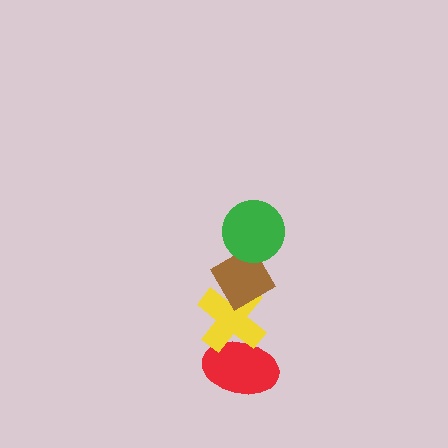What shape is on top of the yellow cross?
The brown diamond is on top of the yellow cross.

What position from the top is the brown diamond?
The brown diamond is 2nd from the top.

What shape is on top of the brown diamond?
The green circle is on top of the brown diamond.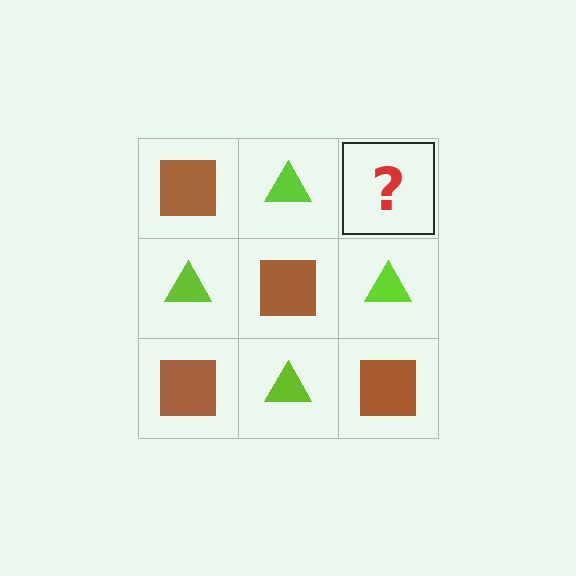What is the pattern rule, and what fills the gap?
The rule is that it alternates brown square and lime triangle in a checkerboard pattern. The gap should be filled with a brown square.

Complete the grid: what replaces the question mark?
The question mark should be replaced with a brown square.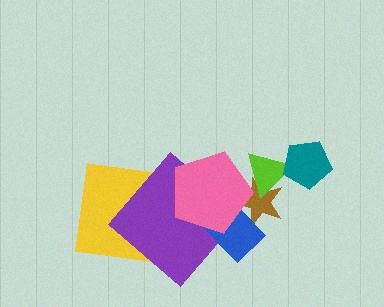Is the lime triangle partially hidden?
Yes, it is partially covered by another shape.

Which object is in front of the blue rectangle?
The pink pentagon is in front of the blue rectangle.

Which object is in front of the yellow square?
The purple diamond is in front of the yellow square.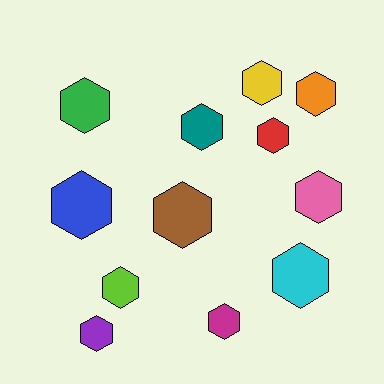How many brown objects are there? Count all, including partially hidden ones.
There is 1 brown object.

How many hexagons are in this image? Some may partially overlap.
There are 12 hexagons.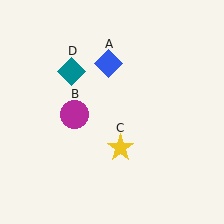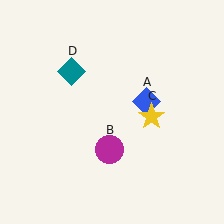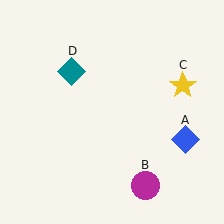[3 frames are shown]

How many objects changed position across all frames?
3 objects changed position: blue diamond (object A), magenta circle (object B), yellow star (object C).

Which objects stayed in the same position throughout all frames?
Teal diamond (object D) remained stationary.